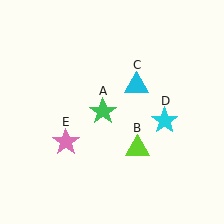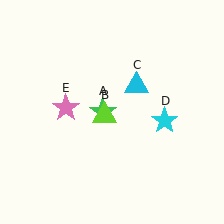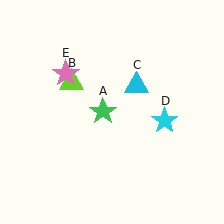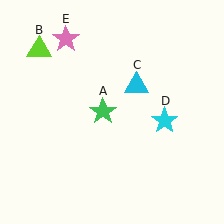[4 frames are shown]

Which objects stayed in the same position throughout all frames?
Green star (object A) and cyan triangle (object C) and cyan star (object D) remained stationary.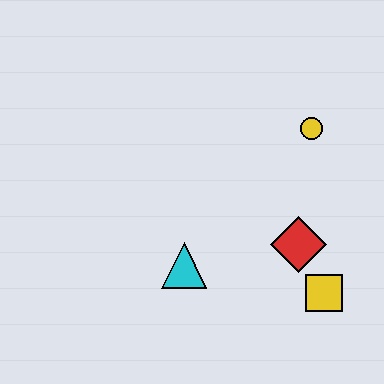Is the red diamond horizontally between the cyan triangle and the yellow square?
Yes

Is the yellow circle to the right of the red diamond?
Yes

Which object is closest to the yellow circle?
The red diamond is closest to the yellow circle.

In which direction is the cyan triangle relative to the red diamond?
The cyan triangle is to the left of the red diamond.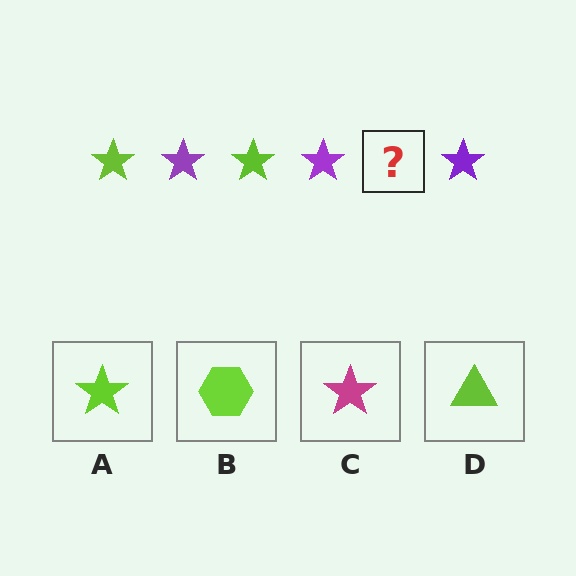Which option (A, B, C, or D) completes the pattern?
A.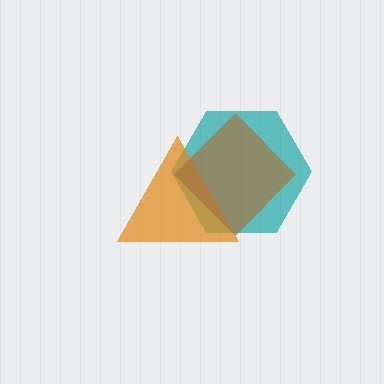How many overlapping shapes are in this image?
There are 3 overlapping shapes in the image.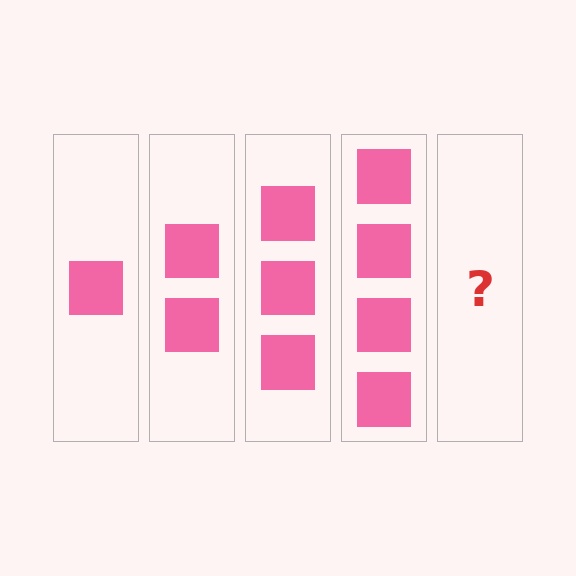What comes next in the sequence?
The next element should be 5 squares.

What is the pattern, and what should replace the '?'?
The pattern is that each step adds one more square. The '?' should be 5 squares.